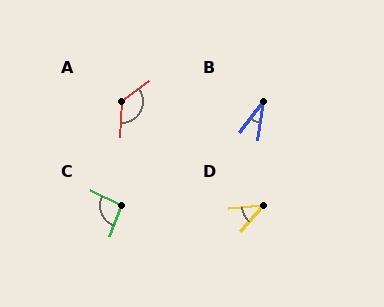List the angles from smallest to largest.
B (29°), D (45°), C (96°), A (129°).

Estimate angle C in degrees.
Approximately 96 degrees.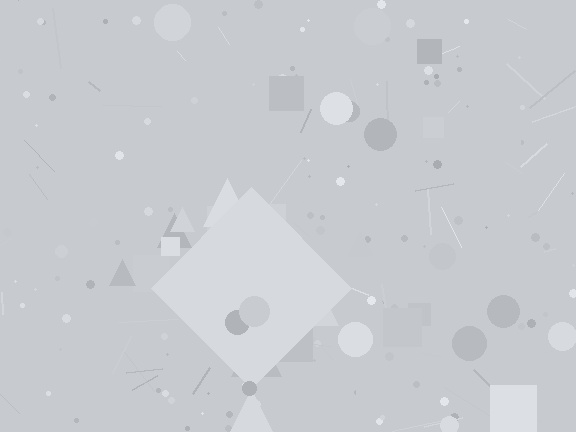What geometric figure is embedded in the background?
A diamond is embedded in the background.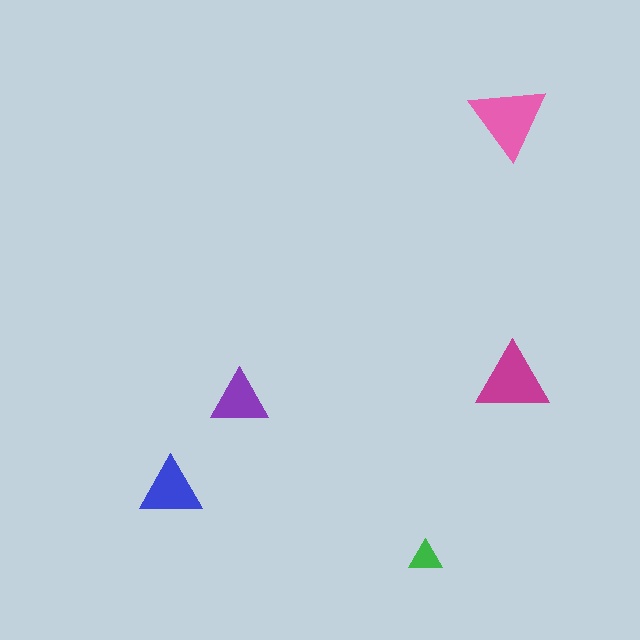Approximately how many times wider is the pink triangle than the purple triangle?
About 1.5 times wider.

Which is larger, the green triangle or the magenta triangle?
The magenta one.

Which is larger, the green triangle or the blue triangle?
The blue one.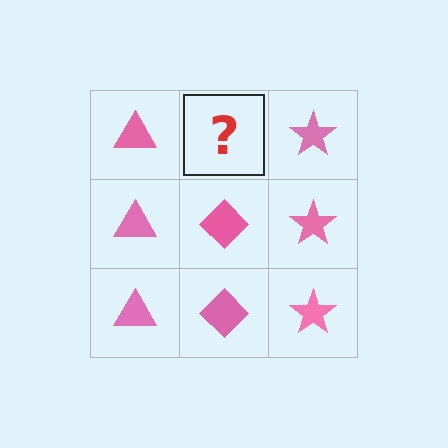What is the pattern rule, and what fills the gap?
The rule is that each column has a consistent shape. The gap should be filled with a pink diamond.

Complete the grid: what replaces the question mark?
The question mark should be replaced with a pink diamond.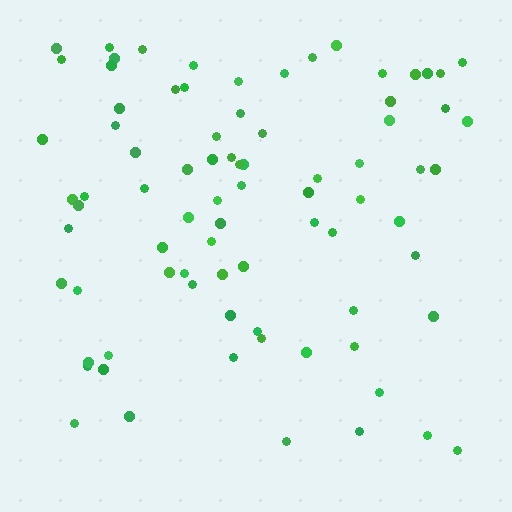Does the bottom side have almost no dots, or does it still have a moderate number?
Still a moderate number, just noticeably fewer than the top.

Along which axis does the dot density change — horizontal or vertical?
Vertical.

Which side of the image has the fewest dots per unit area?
The bottom.